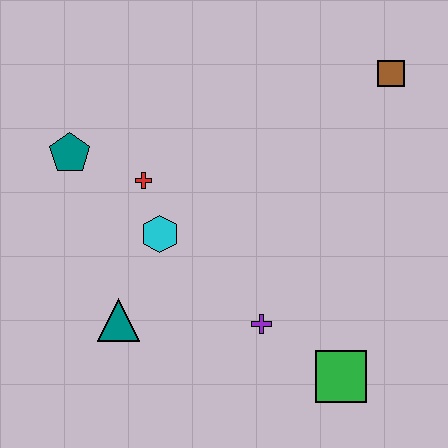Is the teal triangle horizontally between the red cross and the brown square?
No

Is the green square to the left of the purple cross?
No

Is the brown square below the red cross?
No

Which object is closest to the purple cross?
The green square is closest to the purple cross.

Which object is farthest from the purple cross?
The brown square is farthest from the purple cross.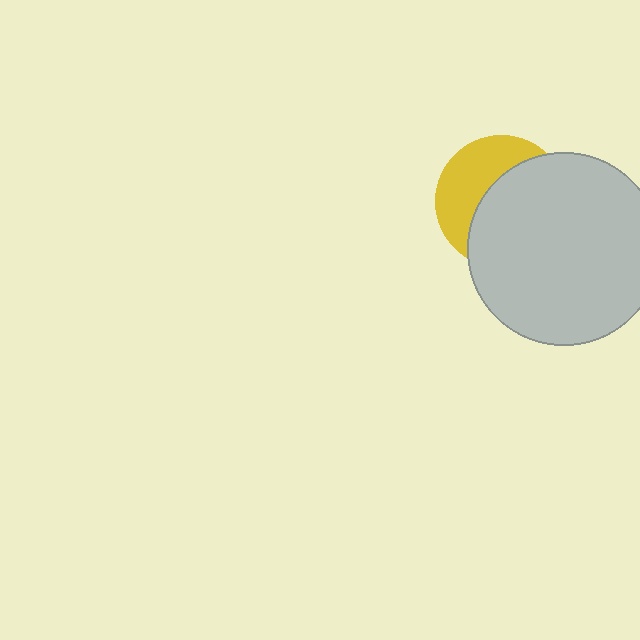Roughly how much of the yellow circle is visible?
A small part of it is visible (roughly 40%).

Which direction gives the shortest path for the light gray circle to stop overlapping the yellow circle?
Moving toward the lower-right gives the shortest separation.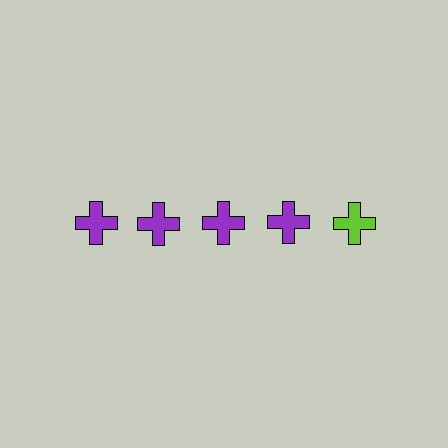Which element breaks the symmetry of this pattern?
The lime cross in the top row, rightmost column breaks the symmetry. All other shapes are purple crosses.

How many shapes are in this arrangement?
There are 5 shapes arranged in a grid pattern.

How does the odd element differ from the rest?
It has a different color: lime instead of purple.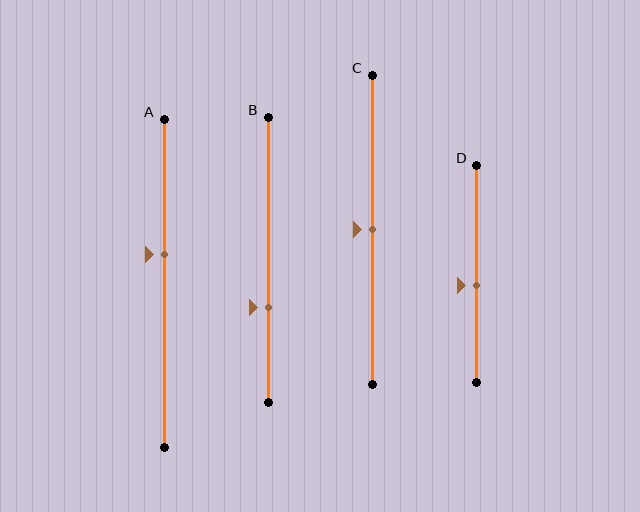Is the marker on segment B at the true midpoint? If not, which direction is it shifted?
No, the marker on segment B is shifted downward by about 17% of the segment length.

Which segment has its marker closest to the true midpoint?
Segment C has its marker closest to the true midpoint.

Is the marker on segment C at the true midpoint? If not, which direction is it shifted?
Yes, the marker on segment C is at the true midpoint.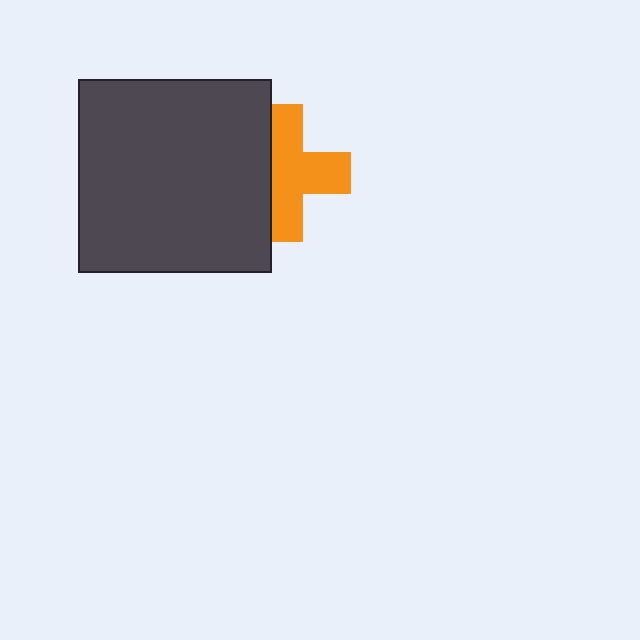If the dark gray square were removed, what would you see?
You would see the complete orange cross.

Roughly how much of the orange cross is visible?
Most of it is visible (roughly 65%).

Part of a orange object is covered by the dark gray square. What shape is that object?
It is a cross.